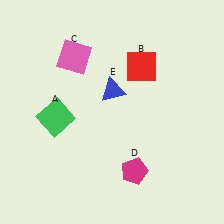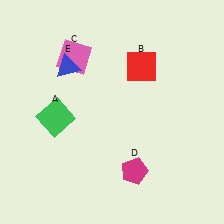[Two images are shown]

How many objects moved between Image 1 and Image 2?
1 object moved between the two images.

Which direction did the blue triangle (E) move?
The blue triangle (E) moved left.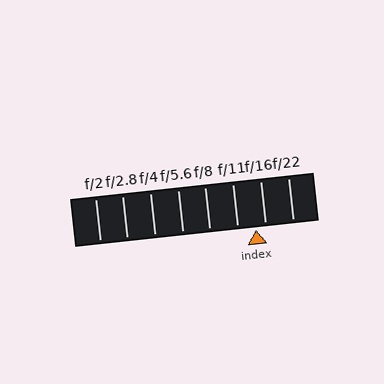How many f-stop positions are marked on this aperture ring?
There are 8 f-stop positions marked.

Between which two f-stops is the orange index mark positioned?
The index mark is between f/11 and f/16.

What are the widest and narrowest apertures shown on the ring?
The widest aperture shown is f/2 and the narrowest is f/22.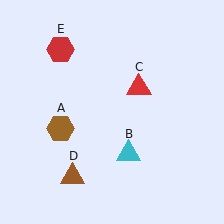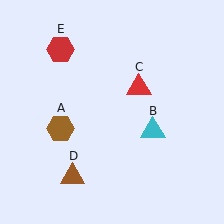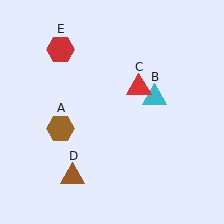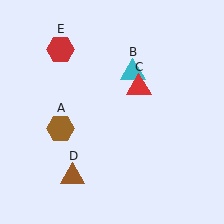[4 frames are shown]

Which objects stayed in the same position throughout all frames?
Brown hexagon (object A) and red triangle (object C) and brown triangle (object D) and red hexagon (object E) remained stationary.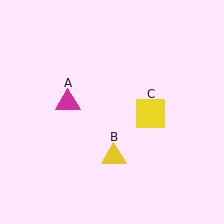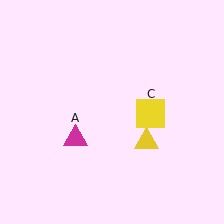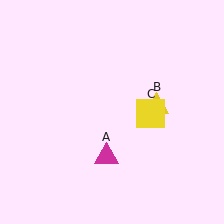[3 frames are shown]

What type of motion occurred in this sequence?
The magenta triangle (object A), yellow triangle (object B) rotated counterclockwise around the center of the scene.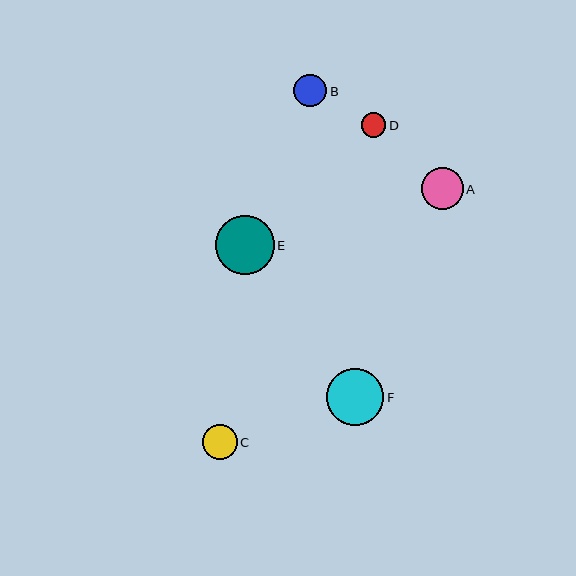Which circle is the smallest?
Circle D is the smallest with a size of approximately 25 pixels.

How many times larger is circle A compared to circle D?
Circle A is approximately 1.7 times the size of circle D.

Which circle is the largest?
Circle E is the largest with a size of approximately 59 pixels.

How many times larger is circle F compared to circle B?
Circle F is approximately 1.8 times the size of circle B.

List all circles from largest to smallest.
From largest to smallest: E, F, A, C, B, D.